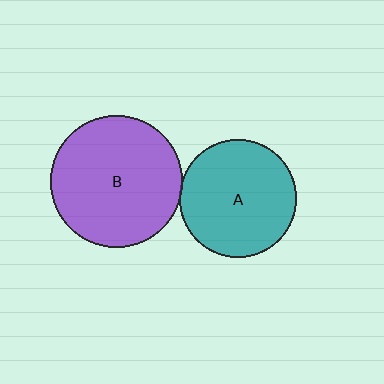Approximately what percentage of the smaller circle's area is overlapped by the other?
Approximately 5%.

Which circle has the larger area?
Circle B (purple).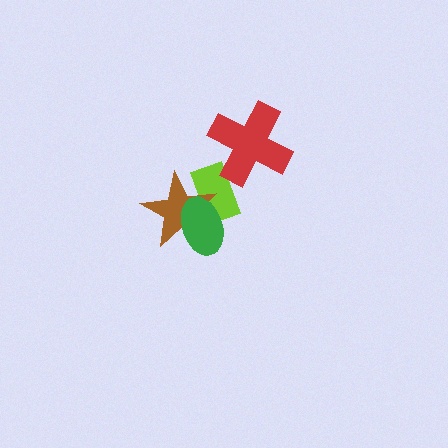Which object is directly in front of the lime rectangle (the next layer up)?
The brown star is directly in front of the lime rectangle.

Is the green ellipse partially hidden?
No, no other shape covers it.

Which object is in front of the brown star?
The green ellipse is in front of the brown star.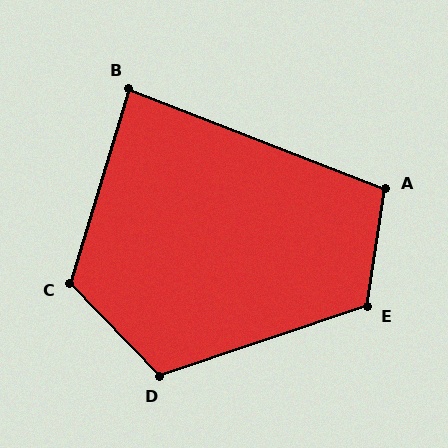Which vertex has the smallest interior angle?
B, at approximately 86 degrees.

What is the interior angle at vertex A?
Approximately 103 degrees (obtuse).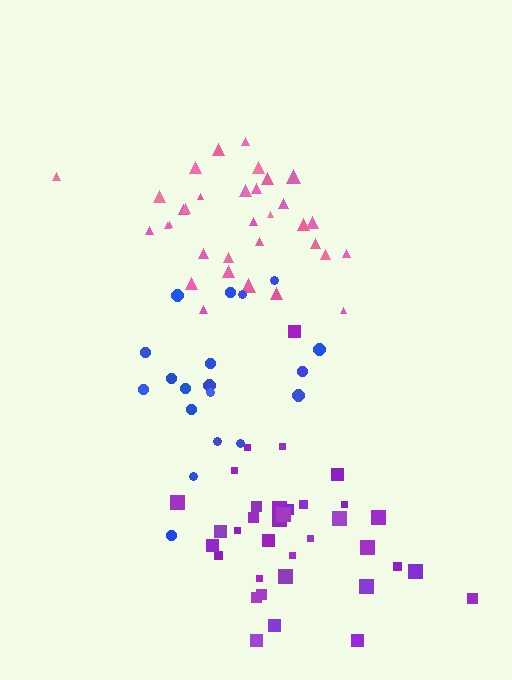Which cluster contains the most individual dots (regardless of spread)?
Purple (35).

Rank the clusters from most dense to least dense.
pink, purple, blue.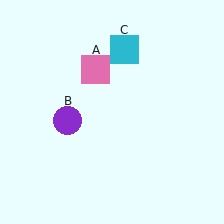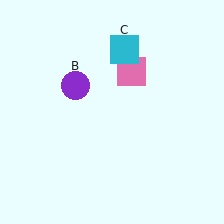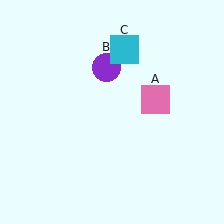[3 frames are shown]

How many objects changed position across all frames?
2 objects changed position: pink square (object A), purple circle (object B).